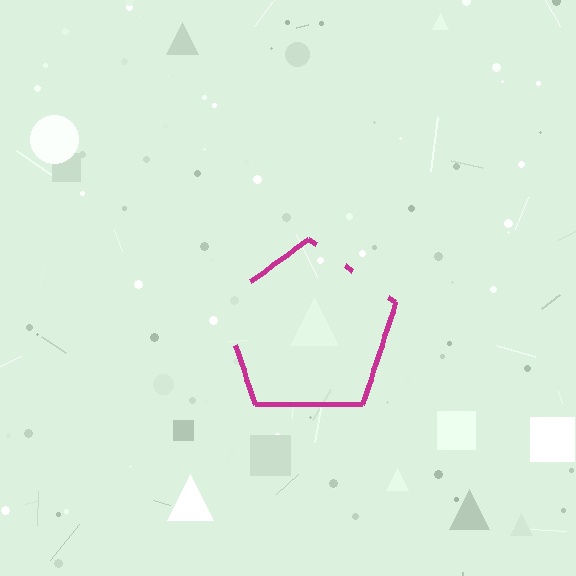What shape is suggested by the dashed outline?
The dashed outline suggests a pentagon.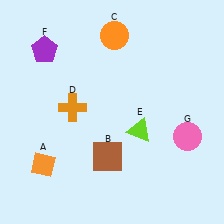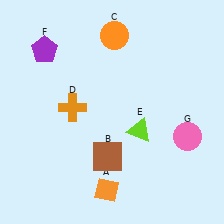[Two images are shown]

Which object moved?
The orange diamond (A) moved right.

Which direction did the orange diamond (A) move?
The orange diamond (A) moved right.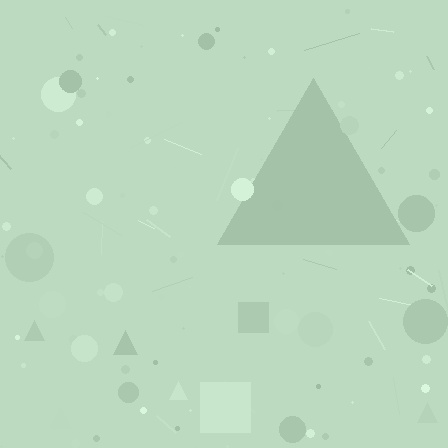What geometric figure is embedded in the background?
A triangle is embedded in the background.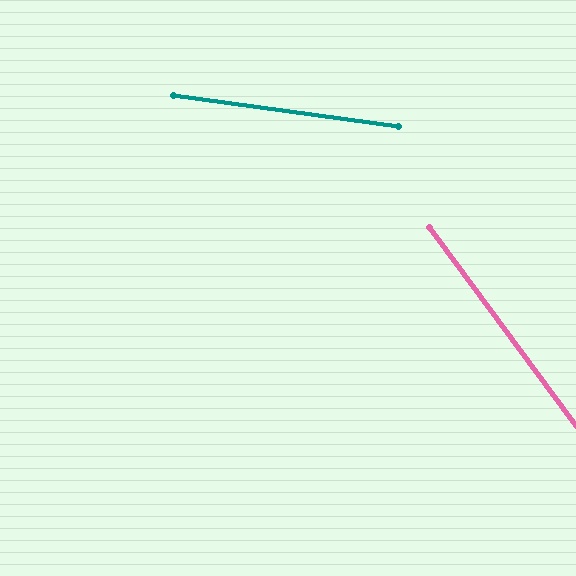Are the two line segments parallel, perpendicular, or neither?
Neither parallel nor perpendicular — they differ by about 46°.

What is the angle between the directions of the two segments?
Approximately 46 degrees.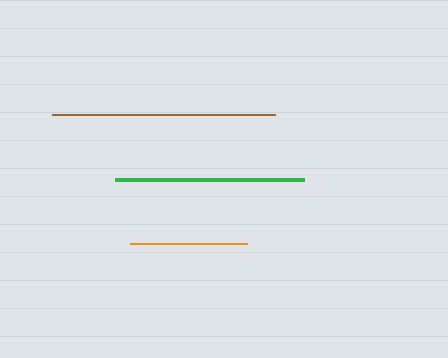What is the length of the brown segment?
The brown segment is approximately 223 pixels long.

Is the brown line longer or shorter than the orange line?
The brown line is longer than the orange line.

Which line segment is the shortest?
The orange line is the shortest at approximately 117 pixels.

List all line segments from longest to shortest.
From longest to shortest: brown, green, orange.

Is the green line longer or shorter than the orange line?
The green line is longer than the orange line.